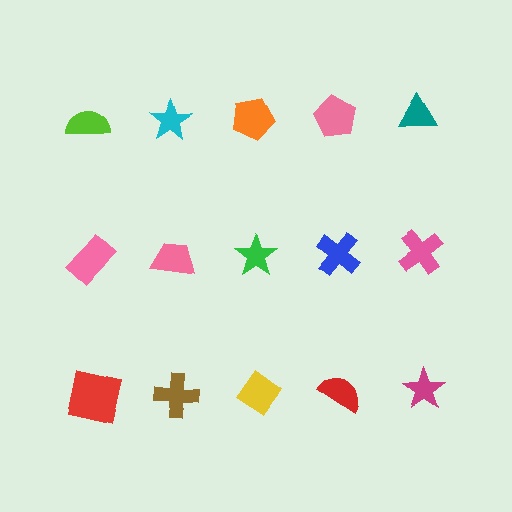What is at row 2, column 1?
A pink rectangle.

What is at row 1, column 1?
A lime semicircle.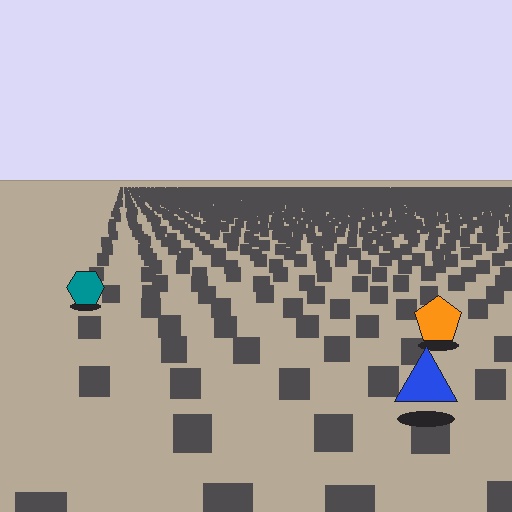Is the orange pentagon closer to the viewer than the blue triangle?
No. The blue triangle is closer — you can tell from the texture gradient: the ground texture is coarser near it.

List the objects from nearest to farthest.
From nearest to farthest: the blue triangle, the orange pentagon, the teal hexagon.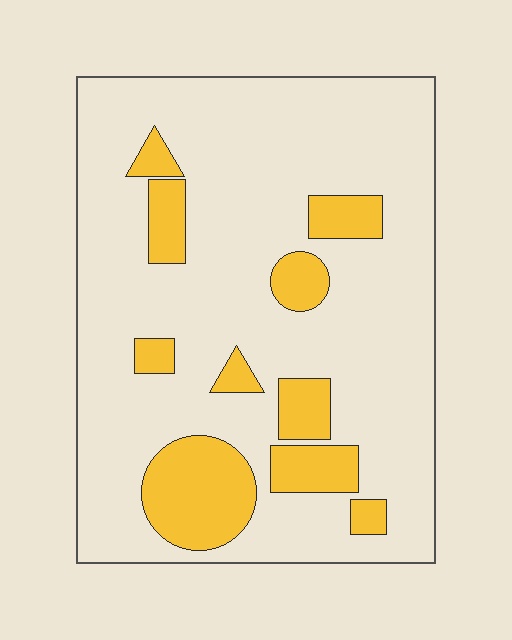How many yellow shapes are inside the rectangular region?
10.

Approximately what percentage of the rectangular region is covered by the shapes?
Approximately 20%.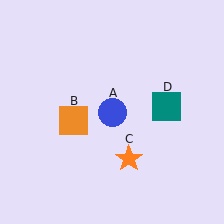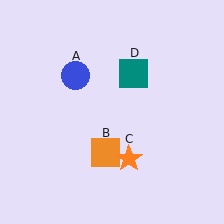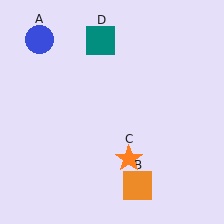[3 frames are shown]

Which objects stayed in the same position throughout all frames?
Orange star (object C) remained stationary.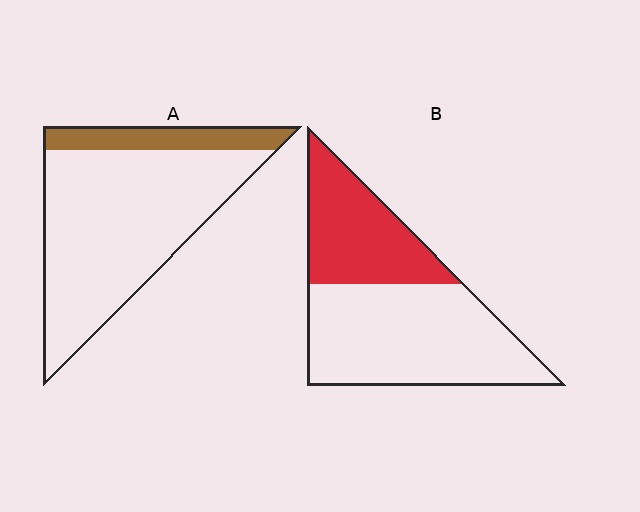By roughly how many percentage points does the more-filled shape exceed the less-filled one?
By roughly 20 percentage points (B over A).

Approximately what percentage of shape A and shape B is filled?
A is approximately 20% and B is approximately 35%.